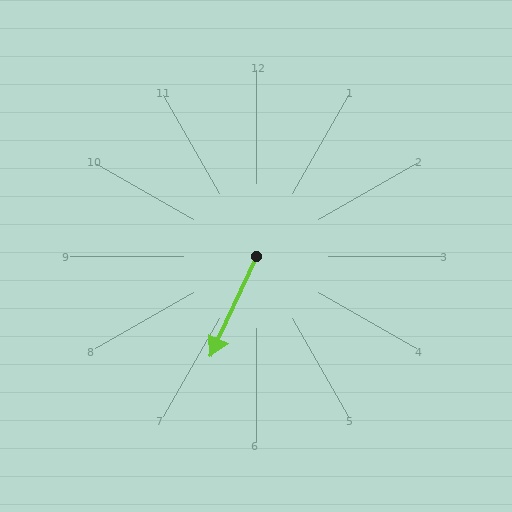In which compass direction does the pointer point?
Southwest.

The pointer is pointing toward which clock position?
Roughly 7 o'clock.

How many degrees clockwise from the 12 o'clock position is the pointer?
Approximately 205 degrees.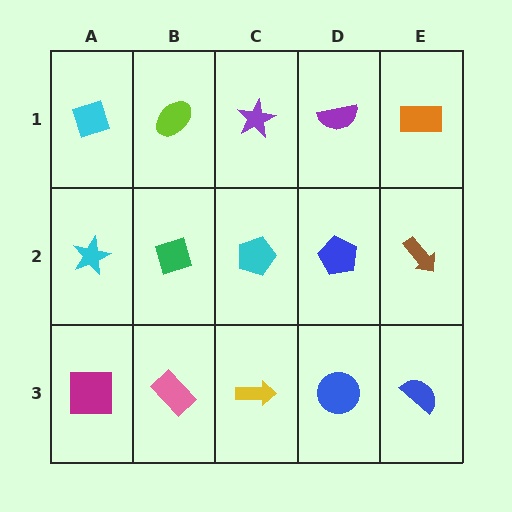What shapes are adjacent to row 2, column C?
A purple star (row 1, column C), a yellow arrow (row 3, column C), a green diamond (row 2, column B), a blue pentagon (row 2, column D).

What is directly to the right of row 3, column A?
A pink rectangle.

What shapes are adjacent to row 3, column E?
A brown arrow (row 2, column E), a blue circle (row 3, column D).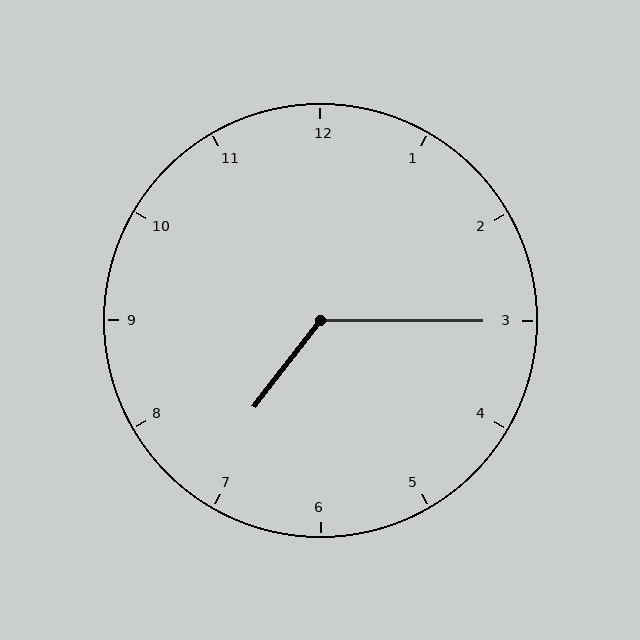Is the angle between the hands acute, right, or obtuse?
It is obtuse.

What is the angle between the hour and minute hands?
Approximately 128 degrees.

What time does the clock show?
7:15.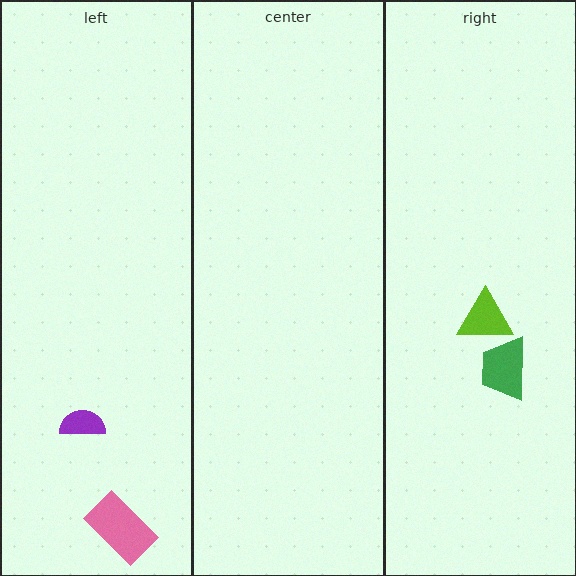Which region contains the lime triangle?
The right region.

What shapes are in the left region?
The purple semicircle, the pink rectangle.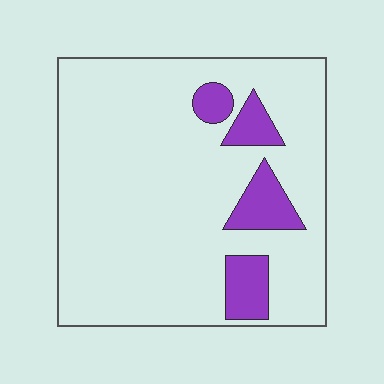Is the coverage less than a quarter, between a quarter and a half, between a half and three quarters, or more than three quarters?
Less than a quarter.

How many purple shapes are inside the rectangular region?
4.